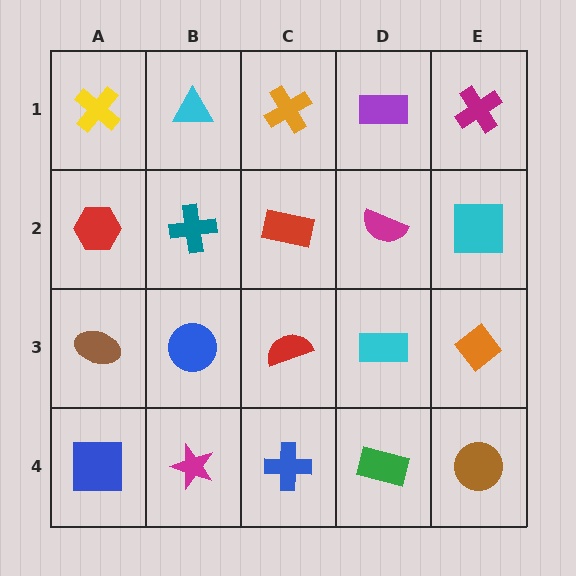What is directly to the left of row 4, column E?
A green rectangle.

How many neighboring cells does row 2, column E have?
3.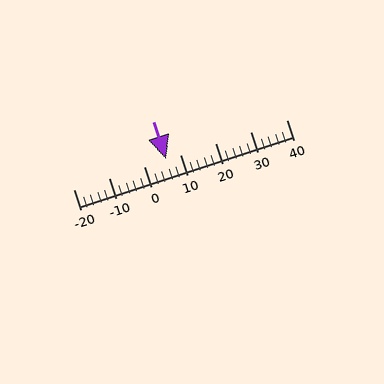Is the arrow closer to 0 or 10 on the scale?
The arrow is closer to 10.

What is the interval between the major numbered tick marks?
The major tick marks are spaced 10 units apart.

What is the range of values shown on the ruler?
The ruler shows values from -20 to 40.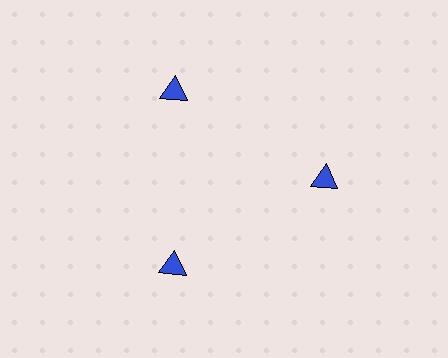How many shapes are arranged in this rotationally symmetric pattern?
There are 3 shapes, arranged in 3 groups of 1.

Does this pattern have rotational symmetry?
Yes, this pattern has 3-fold rotational symmetry. It looks the same after rotating 120 degrees around the center.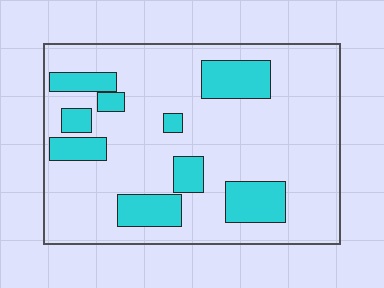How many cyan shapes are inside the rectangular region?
9.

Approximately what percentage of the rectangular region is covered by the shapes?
Approximately 20%.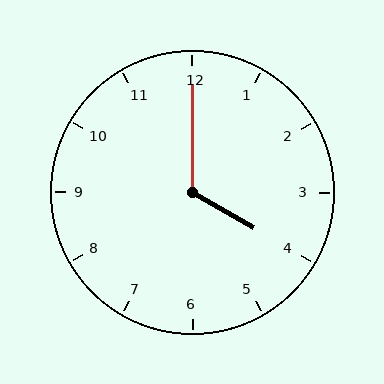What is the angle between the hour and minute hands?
Approximately 120 degrees.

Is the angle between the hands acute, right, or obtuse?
It is obtuse.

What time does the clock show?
4:00.